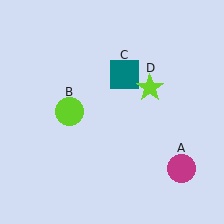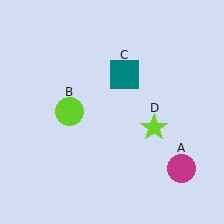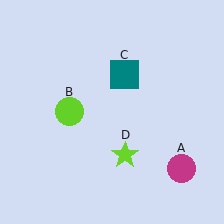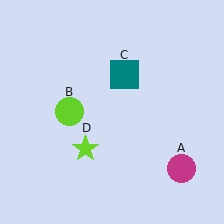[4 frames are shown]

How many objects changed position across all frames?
1 object changed position: lime star (object D).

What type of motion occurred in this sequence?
The lime star (object D) rotated clockwise around the center of the scene.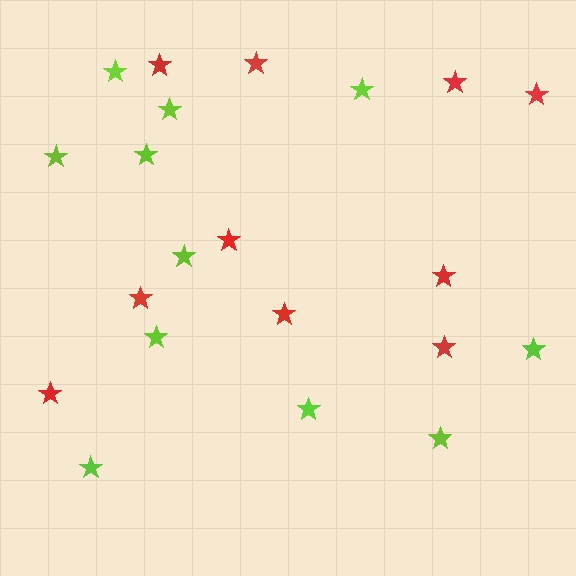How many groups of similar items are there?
There are 2 groups: one group of lime stars (11) and one group of red stars (10).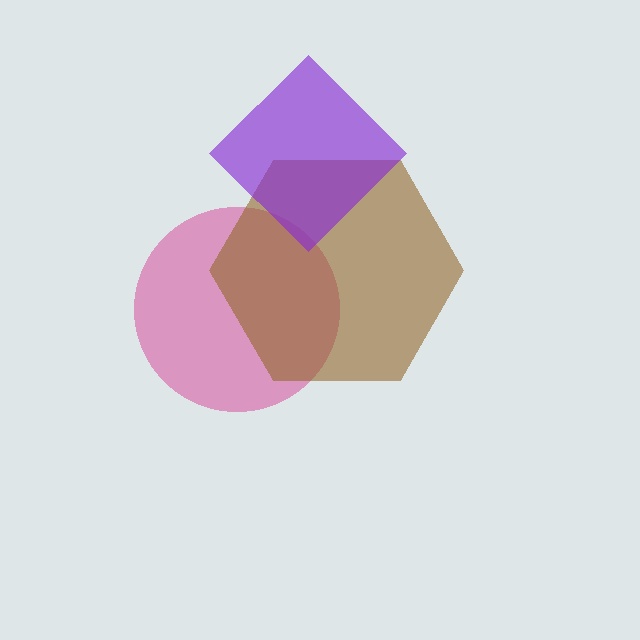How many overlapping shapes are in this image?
There are 3 overlapping shapes in the image.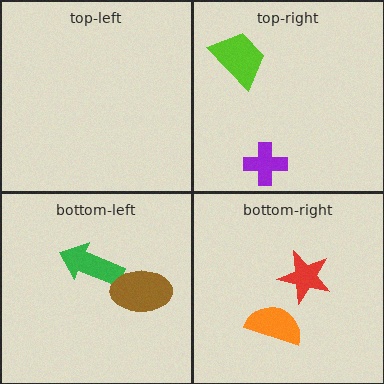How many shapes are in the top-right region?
2.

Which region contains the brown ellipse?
The bottom-left region.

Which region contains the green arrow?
The bottom-left region.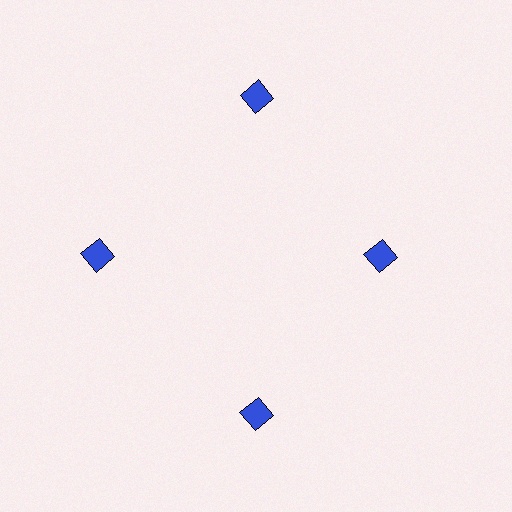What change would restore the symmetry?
The symmetry would be restored by moving it outward, back onto the ring so that all 4 squares sit at equal angles and equal distance from the center.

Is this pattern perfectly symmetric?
No. The 4 blue squares are arranged in a ring, but one element near the 3 o'clock position is pulled inward toward the center, breaking the 4-fold rotational symmetry.